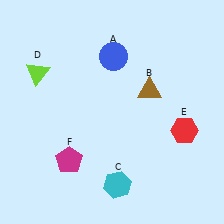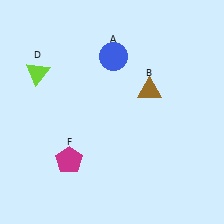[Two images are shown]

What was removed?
The cyan hexagon (C), the red hexagon (E) were removed in Image 2.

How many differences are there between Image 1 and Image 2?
There are 2 differences between the two images.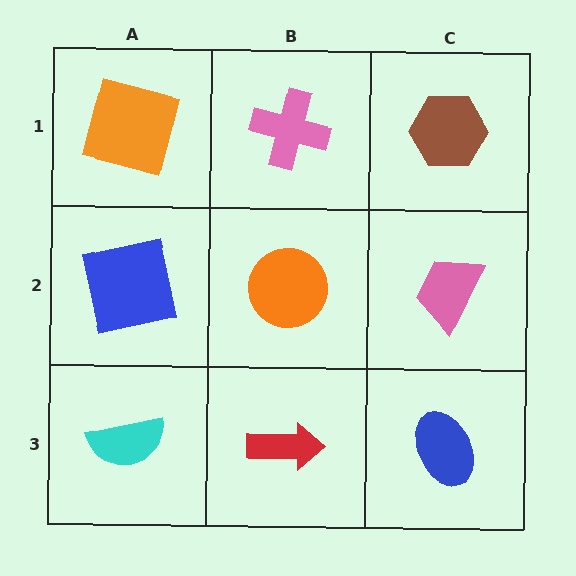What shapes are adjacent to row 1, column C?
A pink trapezoid (row 2, column C), a pink cross (row 1, column B).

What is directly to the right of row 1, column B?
A brown hexagon.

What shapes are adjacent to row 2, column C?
A brown hexagon (row 1, column C), a blue ellipse (row 3, column C), an orange circle (row 2, column B).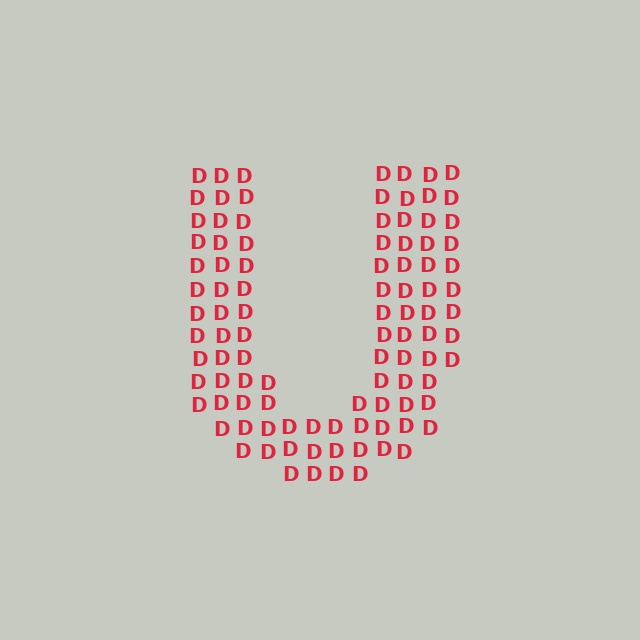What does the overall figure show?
The overall figure shows the letter U.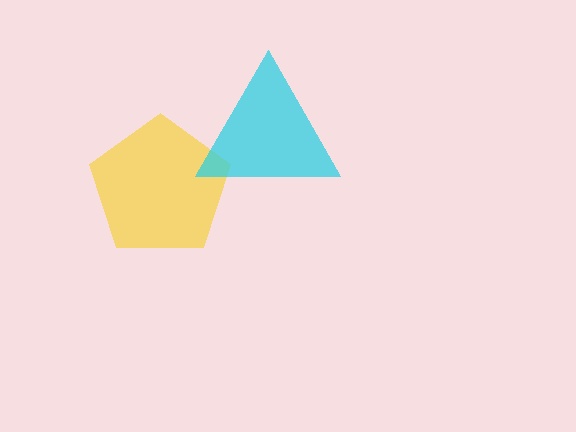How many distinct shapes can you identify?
There are 2 distinct shapes: a yellow pentagon, a cyan triangle.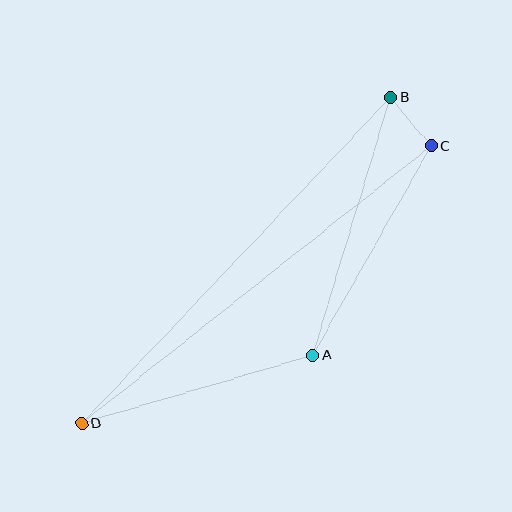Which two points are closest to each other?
Points B and C are closest to each other.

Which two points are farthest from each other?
Points B and D are farthest from each other.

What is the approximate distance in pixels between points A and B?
The distance between A and B is approximately 269 pixels.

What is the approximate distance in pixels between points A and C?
The distance between A and C is approximately 240 pixels.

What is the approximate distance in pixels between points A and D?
The distance between A and D is approximately 241 pixels.